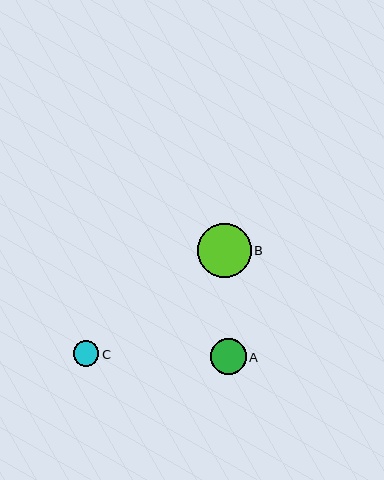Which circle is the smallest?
Circle C is the smallest with a size of approximately 26 pixels.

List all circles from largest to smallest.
From largest to smallest: B, A, C.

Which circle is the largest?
Circle B is the largest with a size of approximately 54 pixels.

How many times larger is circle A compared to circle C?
Circle A is approximately 1.4 times the size of circle C.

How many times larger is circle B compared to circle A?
Circle B is approximately 1.5 times the size of circle A.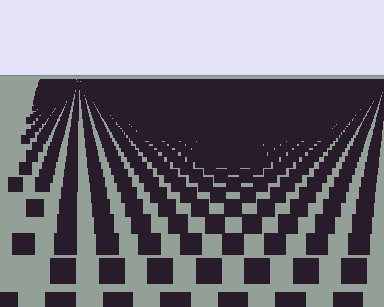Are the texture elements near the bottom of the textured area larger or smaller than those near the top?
Larger. Near the bottom, elements are closer to the viewer and appear at a bigger on-screen size.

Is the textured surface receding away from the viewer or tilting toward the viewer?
The surface is receding away from the viewer. Texture elements get smaller and denser toward the top.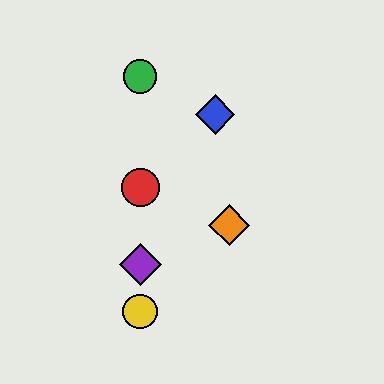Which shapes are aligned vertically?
The red circle, the green circle, the yellow circle, the purple diamond are aligned vertically.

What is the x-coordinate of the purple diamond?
The purple diamond is at x≈140.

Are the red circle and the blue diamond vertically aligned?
No, the red circle is at x≈140 and the blue diamond is at x≈215.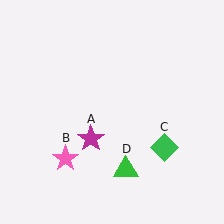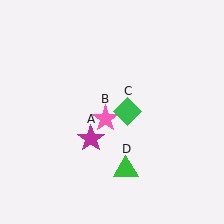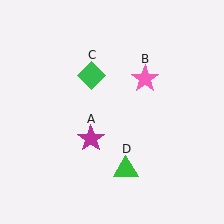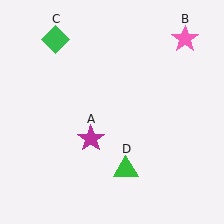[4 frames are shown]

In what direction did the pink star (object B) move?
The pink star (object B) moved up and to the right.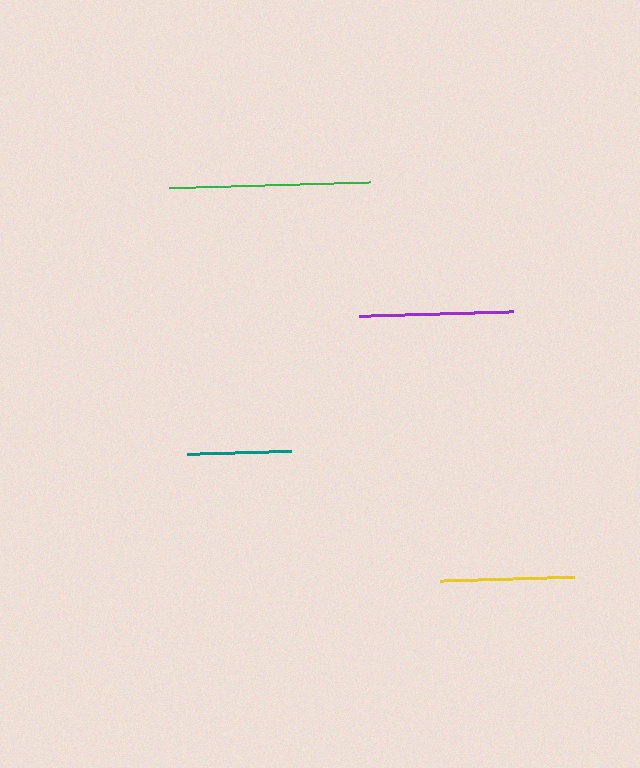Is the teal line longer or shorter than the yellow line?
The yellow line is longer than the teal line.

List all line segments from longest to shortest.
From longest to shortest: green, purple, yellow, teal.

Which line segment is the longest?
The green line is the longest at approximately 201 pixels.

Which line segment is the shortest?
The teal line is the shortest at approximately 104 pixels.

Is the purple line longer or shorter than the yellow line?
The purple line is longer than the yellow line.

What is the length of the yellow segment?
The yellow segment is approximately 134 pixels long.